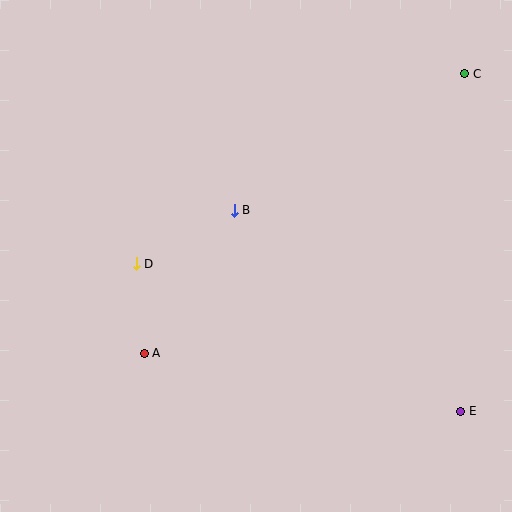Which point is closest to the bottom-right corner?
Point E is closest to the bottom-right corner.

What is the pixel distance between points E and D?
The distance between E and D is 356 pixels.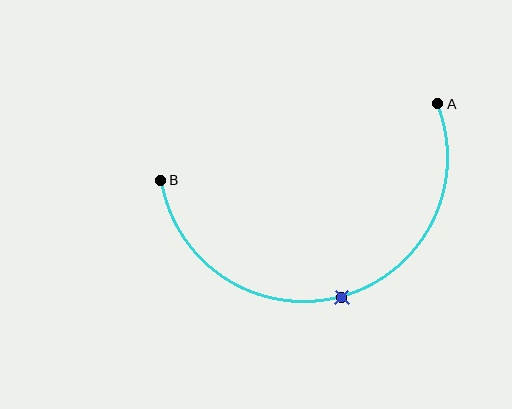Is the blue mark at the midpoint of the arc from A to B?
Yes. The blue mark lies on the arc at equal arc-length from both A and B — it is the arc midpoint.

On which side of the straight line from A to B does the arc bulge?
The arc bulges below the straight line connecting A and B.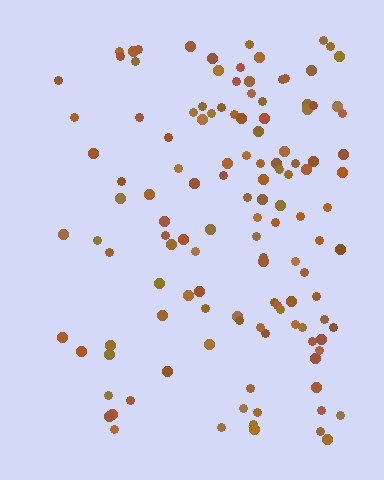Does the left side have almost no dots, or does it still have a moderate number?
Still a moderate number, just noticeably fewer than the right.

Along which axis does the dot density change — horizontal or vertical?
Horizontal.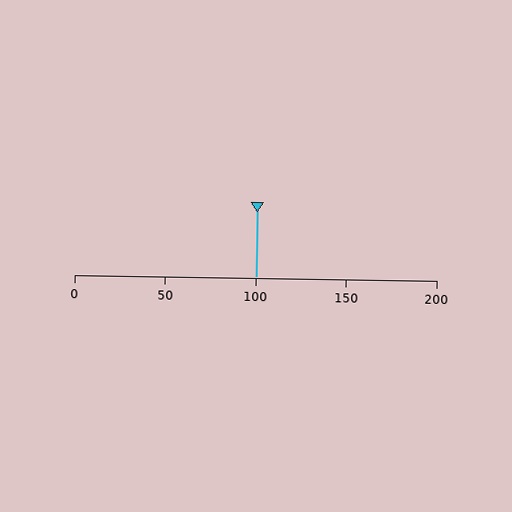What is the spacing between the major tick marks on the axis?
The major ticks are spaced 50 apart.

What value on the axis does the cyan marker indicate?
The marker indicates approximately 100.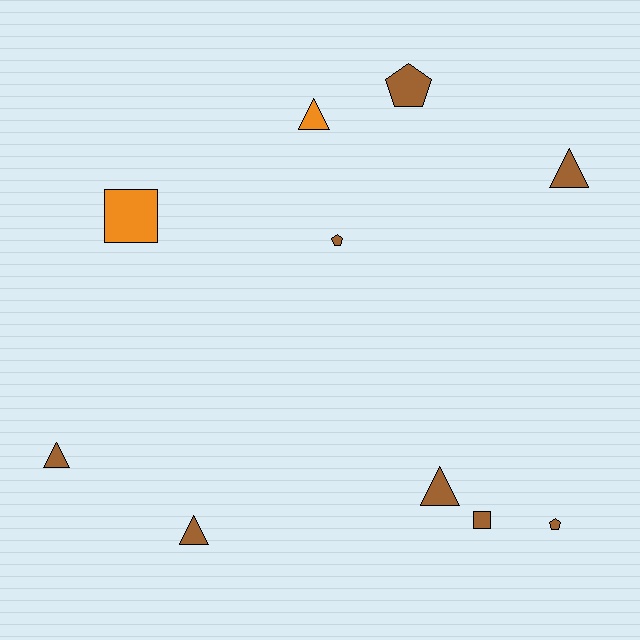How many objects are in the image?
There are 10 objects.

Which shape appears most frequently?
Triangle, with 5 objects.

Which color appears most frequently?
Brown, with 8 objects.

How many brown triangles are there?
There are 4 brown triangles.